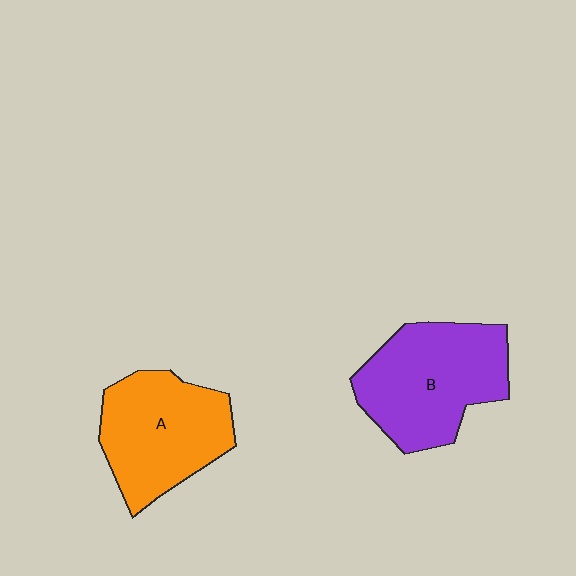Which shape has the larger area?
Shape B (purple).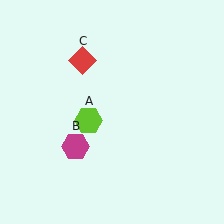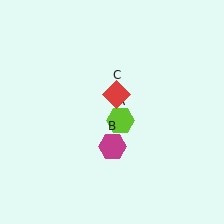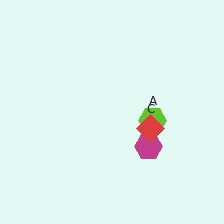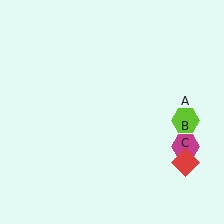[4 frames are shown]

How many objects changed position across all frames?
3 objects changed position: lime hexagon (object A), magenta hexagon (object B), red diamond (object C).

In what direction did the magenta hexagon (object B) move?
The magenta hexagon (object B) moved right.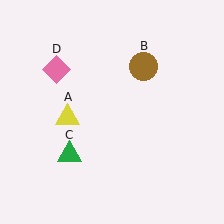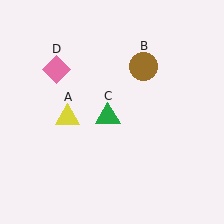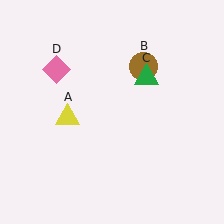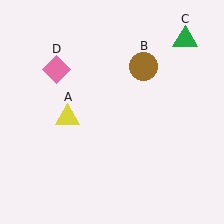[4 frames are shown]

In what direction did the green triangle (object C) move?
The green triangle (object C) moved up and to the right.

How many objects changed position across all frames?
1 object changed position: green triangle (object C).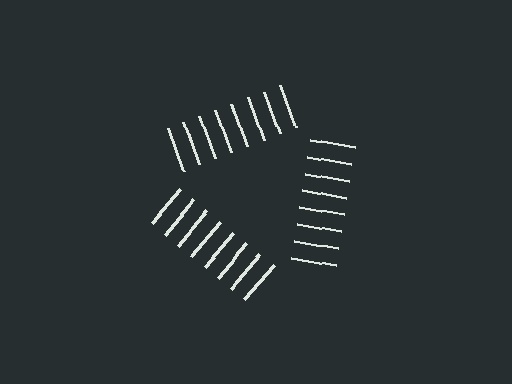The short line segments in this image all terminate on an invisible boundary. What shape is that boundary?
An illusory triangle — the line segments terminate on its edges but no continuous stroke is drawn.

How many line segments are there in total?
24 — 8 along each of the 3 edges.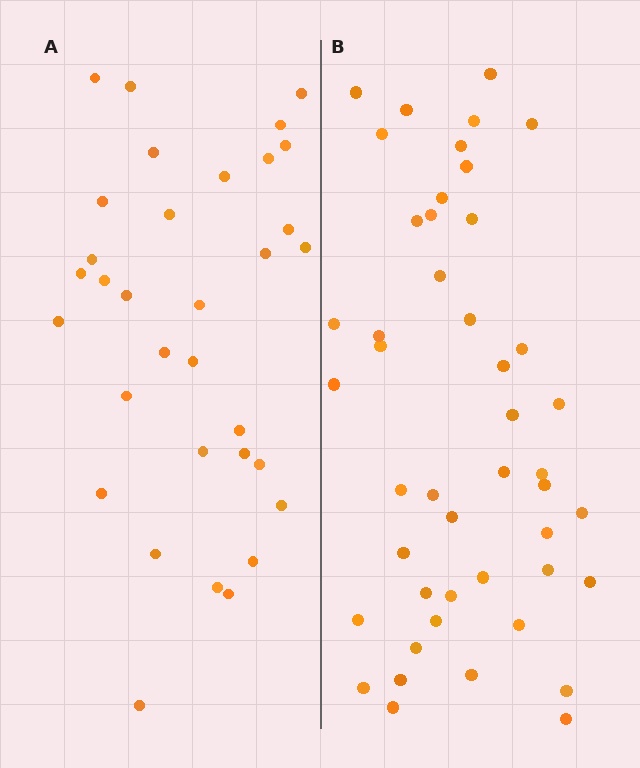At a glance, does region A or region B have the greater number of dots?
Region B (the right region) has more dots.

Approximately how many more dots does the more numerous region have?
Region B has approximately 15 more dots than region A.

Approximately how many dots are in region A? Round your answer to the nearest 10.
About 30 dots. (The exact count is 33, which rounds to 30.)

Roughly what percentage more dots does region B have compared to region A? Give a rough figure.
About 40% more.